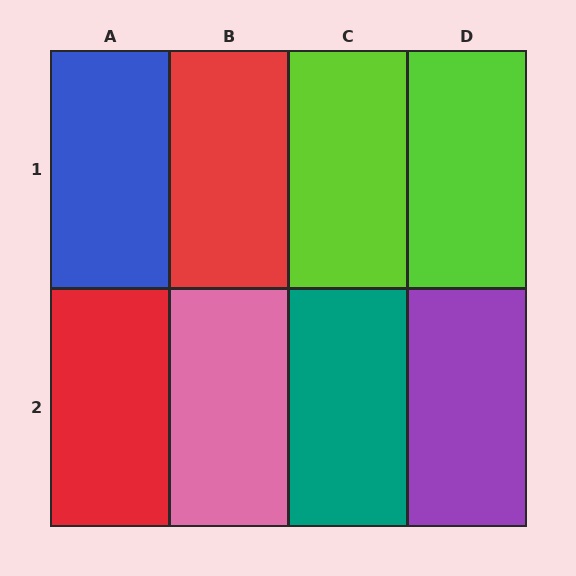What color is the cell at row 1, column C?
Lime.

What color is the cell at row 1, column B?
Red.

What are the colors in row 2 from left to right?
Red, pink, teal, purple.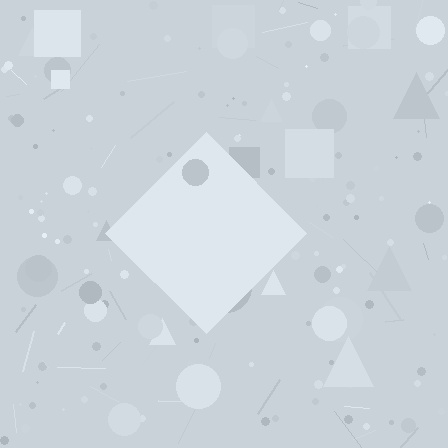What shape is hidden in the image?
A diamond is hidden in the image.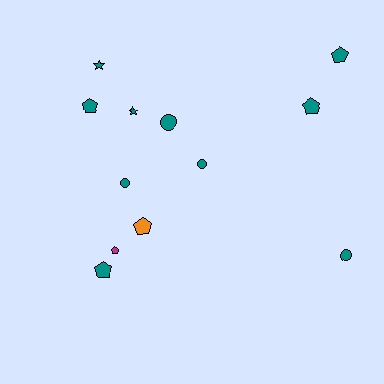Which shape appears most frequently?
Pentagon, with 6 objects.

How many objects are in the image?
There are 12 objects.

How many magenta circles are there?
There are no magenta circles.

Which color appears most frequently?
Teal, with 10 objects.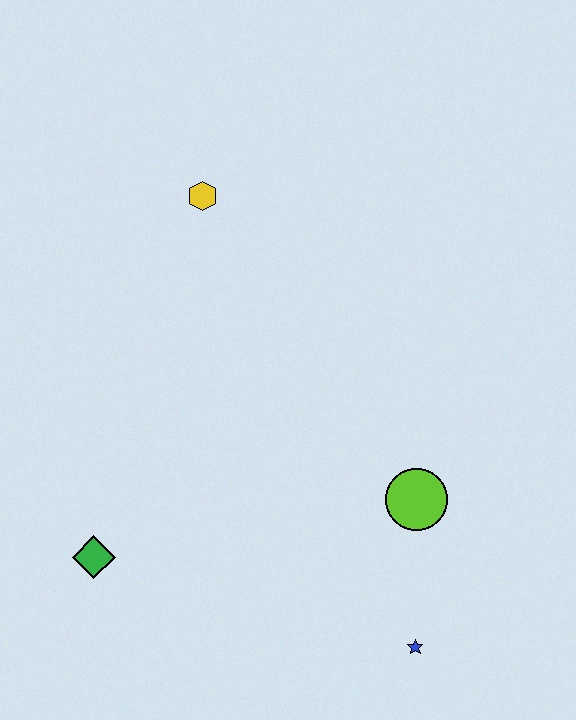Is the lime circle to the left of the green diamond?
No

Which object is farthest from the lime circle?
The yellow hexagon is farthest from the lime circle.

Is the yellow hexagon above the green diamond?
Yes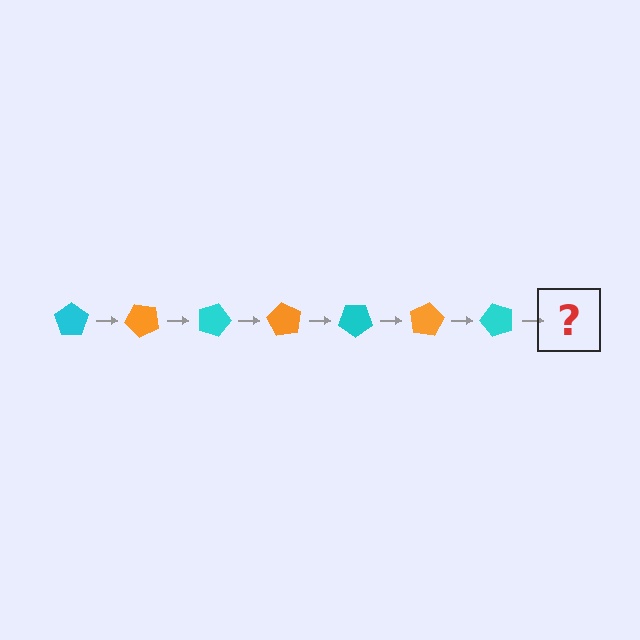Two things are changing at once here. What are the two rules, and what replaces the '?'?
The two rules are that it rotates 45 degrees each step and the color cycles through cyan and orange. The '?' should be an orange pentagon, rotated 315 degrees from the start.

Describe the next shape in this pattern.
It should be an orange pentagon, rotated 315 degrees from the start.